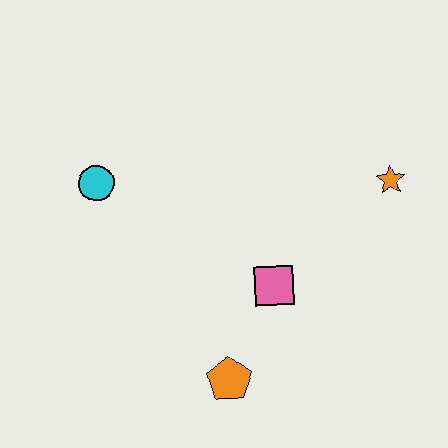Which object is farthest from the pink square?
The cyan circle is farthest from the pink square.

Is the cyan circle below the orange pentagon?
No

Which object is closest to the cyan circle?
The pink square is closest to the cyan circle.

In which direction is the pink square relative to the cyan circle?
The pink square is to the right of the cyan circle.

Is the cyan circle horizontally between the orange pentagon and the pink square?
No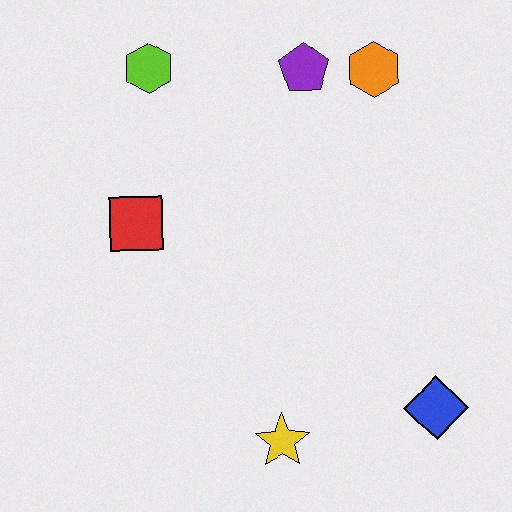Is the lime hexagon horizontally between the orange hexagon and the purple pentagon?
No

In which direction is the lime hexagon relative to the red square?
The lime hexagon is above the red square.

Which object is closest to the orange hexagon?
The purple pentagon is closest to the orange hexagon.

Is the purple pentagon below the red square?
No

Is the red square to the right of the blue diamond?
No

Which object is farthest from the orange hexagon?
The yellow star is farthest from the orange hexagon.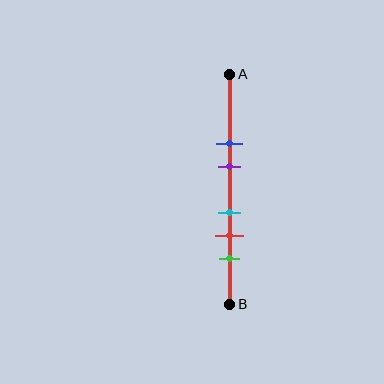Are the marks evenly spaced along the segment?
No, the marks are not evenly spaced.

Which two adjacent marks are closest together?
The cyan and red marks are the closest adjacent pair.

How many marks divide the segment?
There are 5 marks dividing the segment.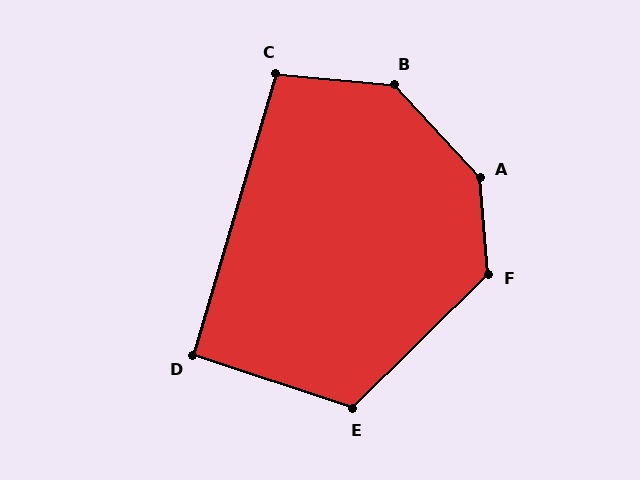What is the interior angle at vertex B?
Approximately 138 degrees (obtuse).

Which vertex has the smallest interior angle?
D, at approximately 92 degrees.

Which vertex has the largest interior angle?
A, at approximately 142 degrees.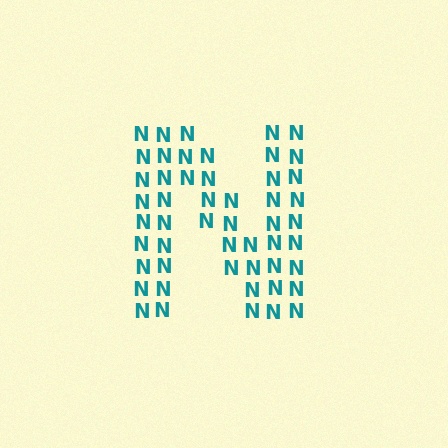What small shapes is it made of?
It is made of small letter N's.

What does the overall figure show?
The overall figure shows the letter N.